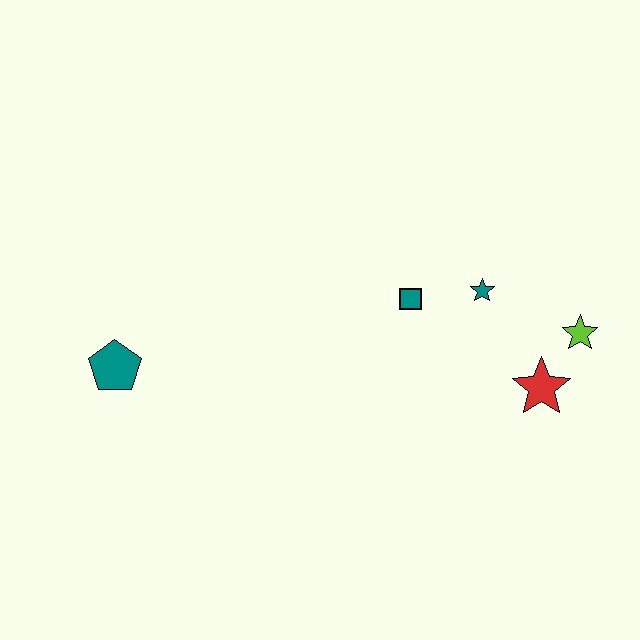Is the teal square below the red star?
No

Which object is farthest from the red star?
The teal pentagon is farthest from the red star.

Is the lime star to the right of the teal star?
Yes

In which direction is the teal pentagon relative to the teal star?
The teal pentagon is to the left of the teal star.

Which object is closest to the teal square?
The teal star is closest to the teal square.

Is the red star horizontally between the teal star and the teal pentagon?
No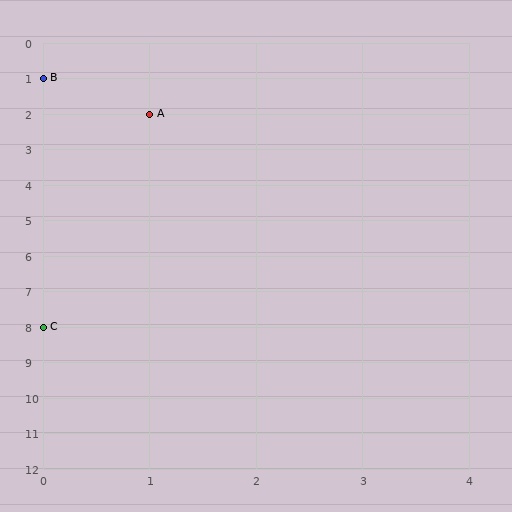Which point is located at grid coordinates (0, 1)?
Point B is at (0, 1).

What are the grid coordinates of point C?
Point C is at grid coordinates (0, 8).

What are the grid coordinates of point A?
Point A is at grid coordinates (1, 2).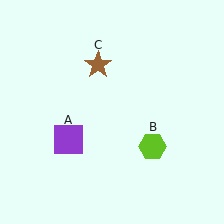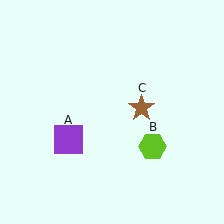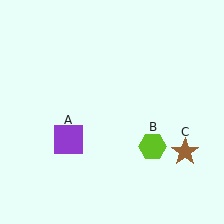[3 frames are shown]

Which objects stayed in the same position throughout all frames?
Purple square (object A) and lime hexagon (object B) remained stationary.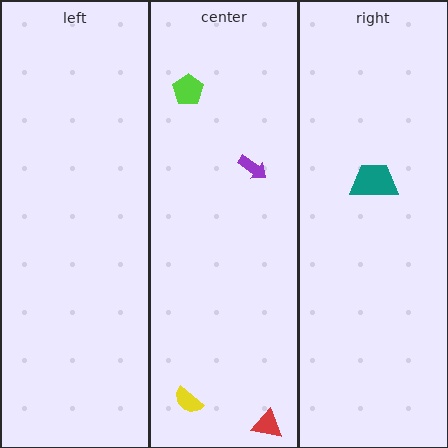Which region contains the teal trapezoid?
The right region.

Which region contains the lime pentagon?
The center region.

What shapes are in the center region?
The red triangle, the lime pentagon, the yellow semicircle, the purple arrow.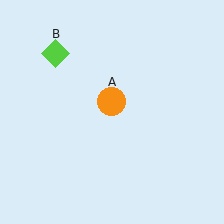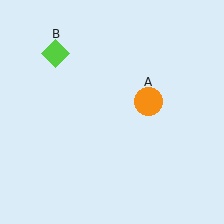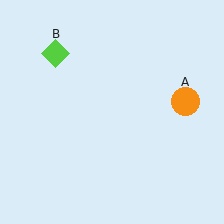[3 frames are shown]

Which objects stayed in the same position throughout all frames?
Lime diamond (object B) remained stationary.